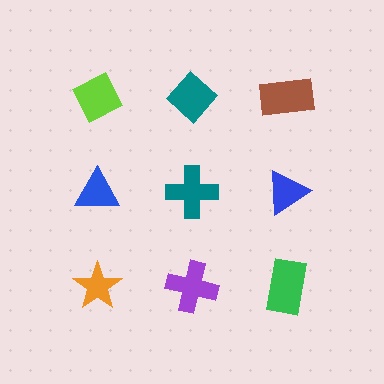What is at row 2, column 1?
A blue triangle.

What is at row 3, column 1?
An orange star.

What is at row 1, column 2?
A teal diamond.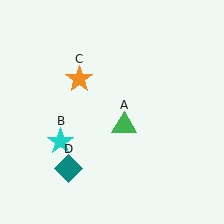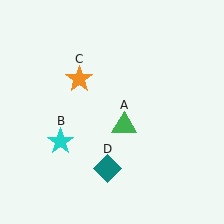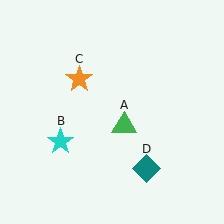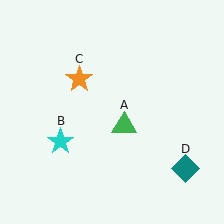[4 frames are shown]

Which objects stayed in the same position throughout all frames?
Green triangle (object A) and cyan star (object B) and orange star (object C) remained stationary.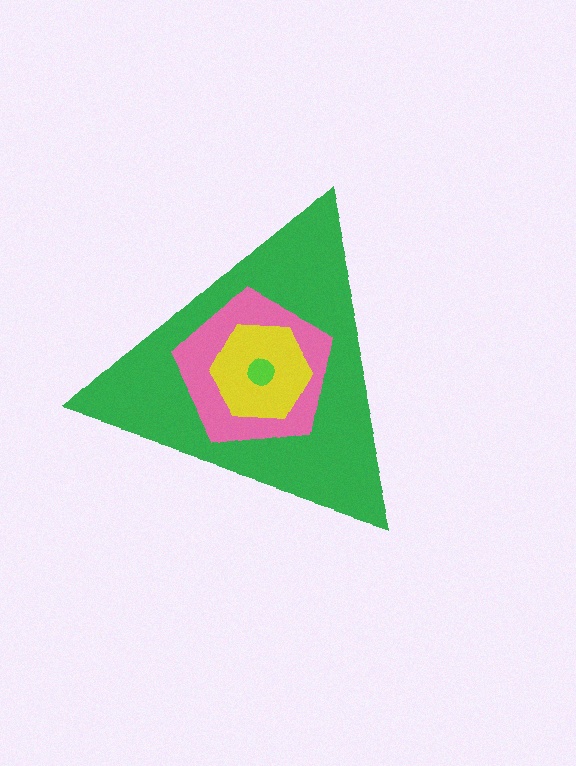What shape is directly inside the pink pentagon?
The yellow hexagon.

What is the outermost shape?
The green triangle.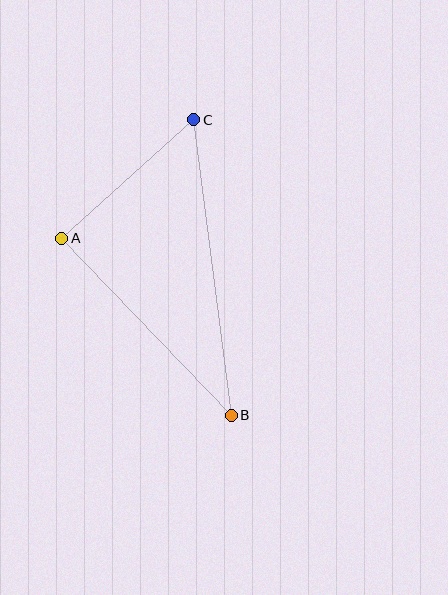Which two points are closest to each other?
Points A and C are closest to each other.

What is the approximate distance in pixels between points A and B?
The distance between A and B is approximately 245 pixels.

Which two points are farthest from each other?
Points B and C are farthest from each other.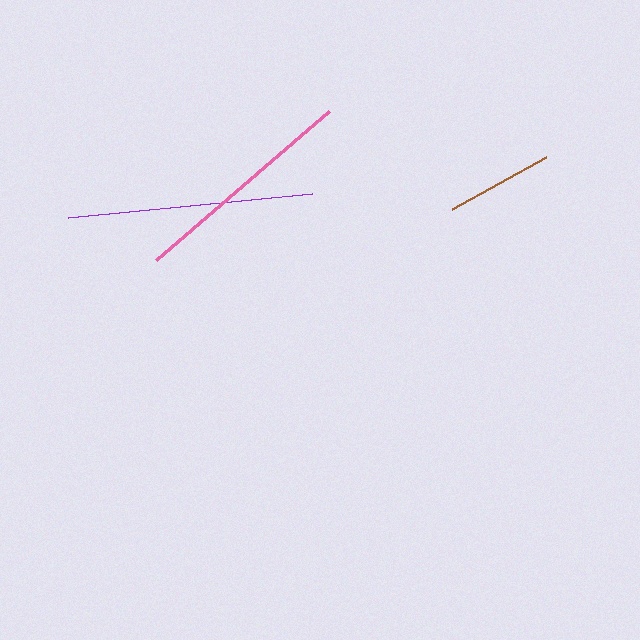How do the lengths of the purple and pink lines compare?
The purple and pink lines are approximately the same length.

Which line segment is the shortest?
The brown line is the shortest at approximately 107 pixels.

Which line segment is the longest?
The purple line is the longest at approximately 245 pixels.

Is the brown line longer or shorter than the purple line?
The purple line is longer than the brown line.